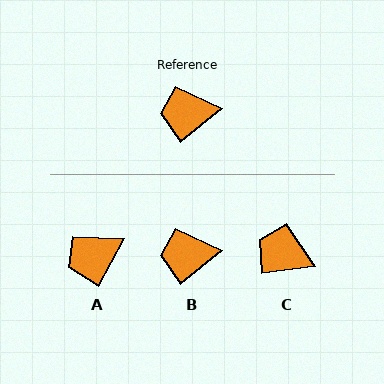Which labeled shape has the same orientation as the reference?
B.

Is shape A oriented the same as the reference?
No, it is off by about 23 degrees.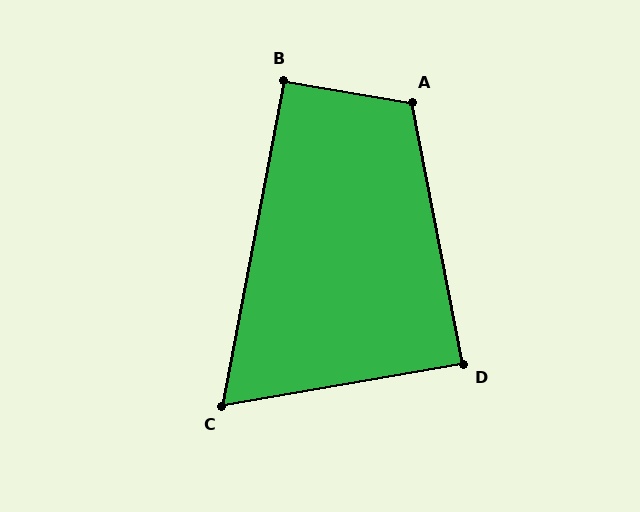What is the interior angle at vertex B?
Approximately 91 degrees (approximately right).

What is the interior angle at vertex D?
Approximately 89 degrees (approximately right).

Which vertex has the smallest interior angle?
C, at approximately 69 degrees.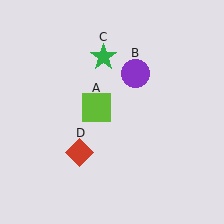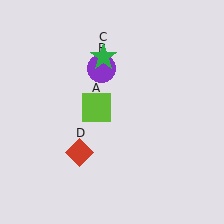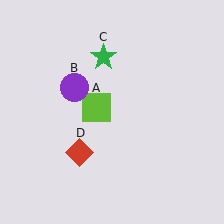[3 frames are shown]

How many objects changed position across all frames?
1 object changed position: purple circle (object B).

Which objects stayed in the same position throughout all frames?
Lime square (object A) and green star (object C) and red diamond (object D) remained stationary.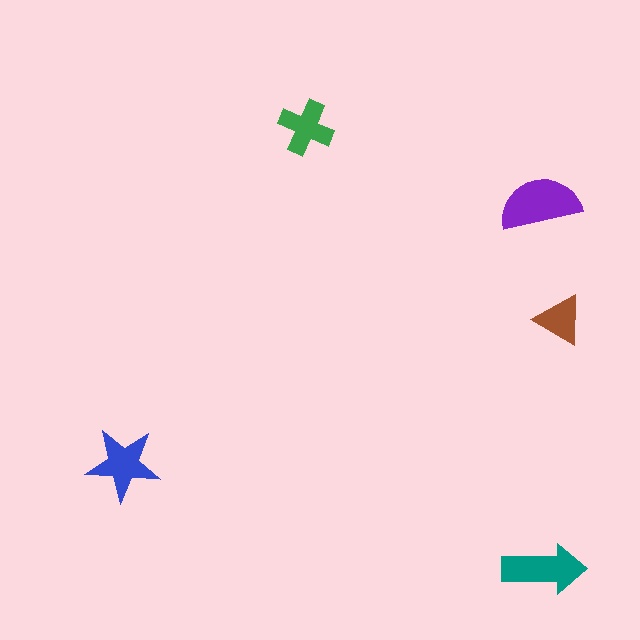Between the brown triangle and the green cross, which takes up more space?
The green cross.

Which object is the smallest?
The brown triangle.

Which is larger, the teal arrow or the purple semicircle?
The purple semicircle.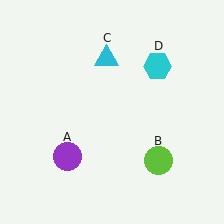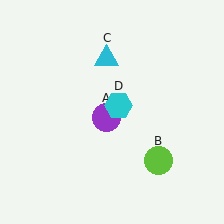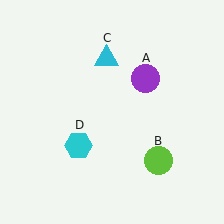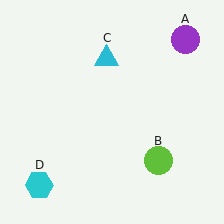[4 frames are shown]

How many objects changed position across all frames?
2 objects changed position: purple circle (object A), cyan hexagon (object D).